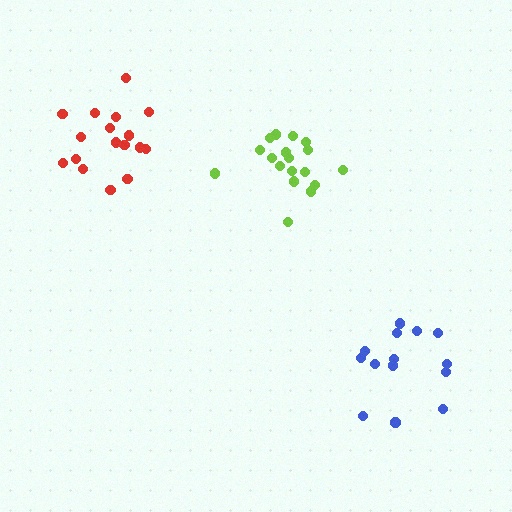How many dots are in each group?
Group 1: 18 dots, Group 2: 14 dots, Group 3: 17 dots (49 total).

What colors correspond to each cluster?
The clusters are colored: lime, blue, red.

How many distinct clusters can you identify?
There are 3 distinct clusters.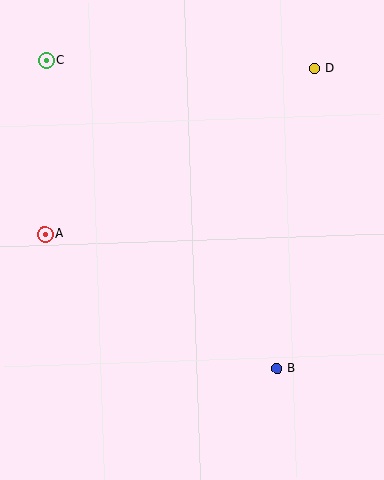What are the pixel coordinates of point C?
Point C is at (46, 61).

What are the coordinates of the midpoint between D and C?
The midpoint between D and C is at (181, 65).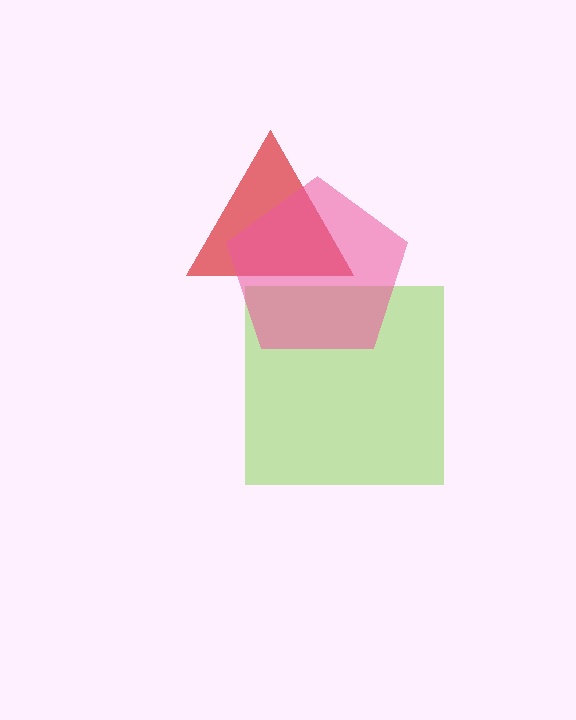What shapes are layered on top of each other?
The layered shapes are: a lime square, a red triangle, a pink pentagon.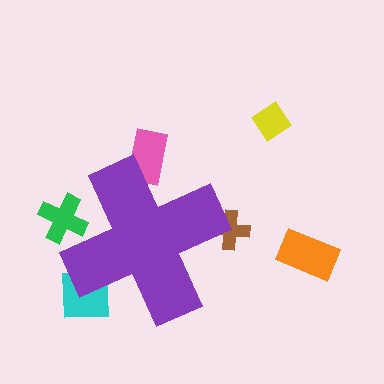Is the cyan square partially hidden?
Yes, the cyan square is partially hidden behind the purple cross.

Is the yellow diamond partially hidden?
No, the yellow diamond is fully visible.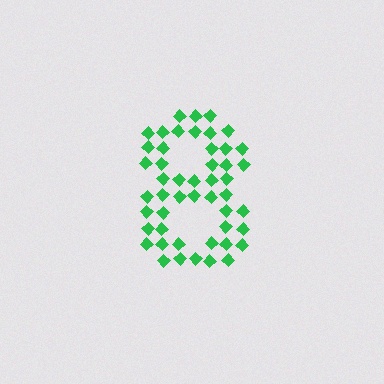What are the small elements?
The small elements are diamonds.